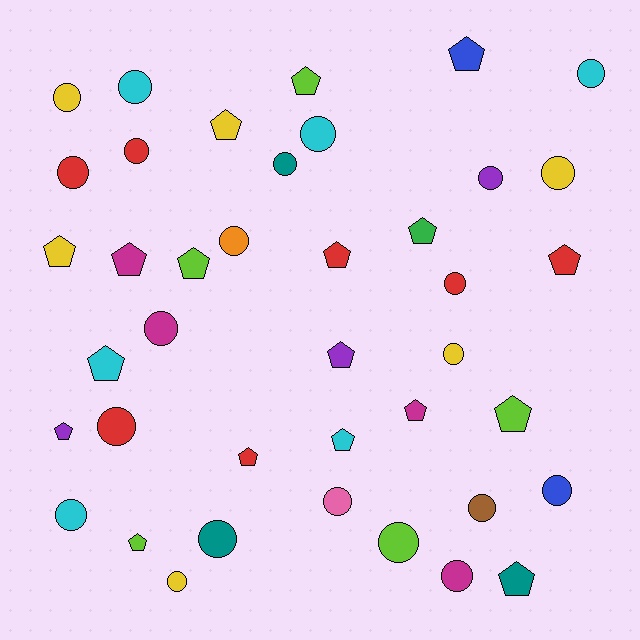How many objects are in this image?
There are 40 objects.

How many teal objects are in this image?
There are 3 teal objects.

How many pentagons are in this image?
There are 18 pentagons.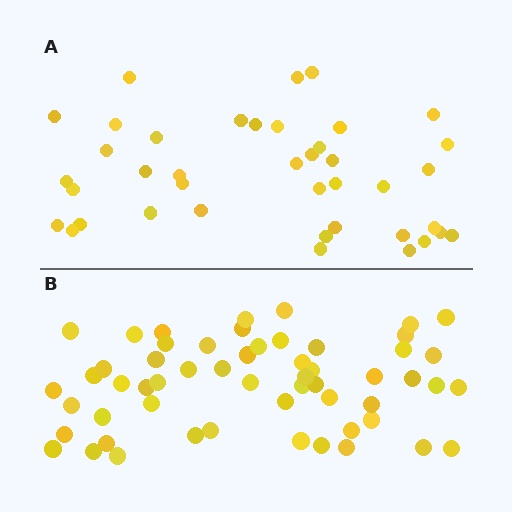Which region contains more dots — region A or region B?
Region B (the bottom region) has more dots.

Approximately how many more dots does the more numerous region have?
Region B has approximately 15 more dots than region A.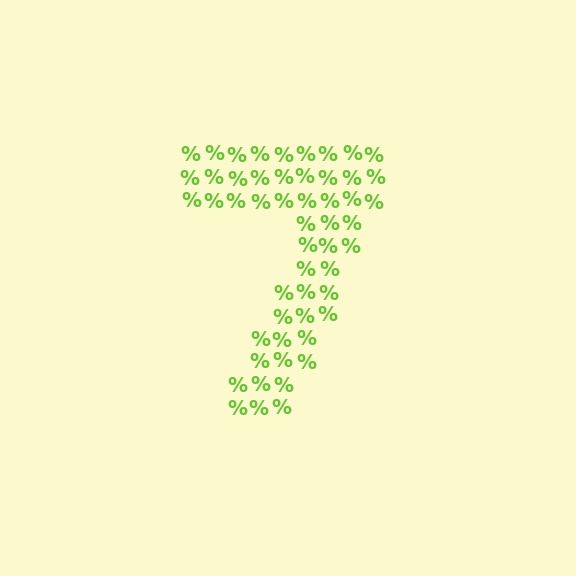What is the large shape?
The large shape is the digit 7.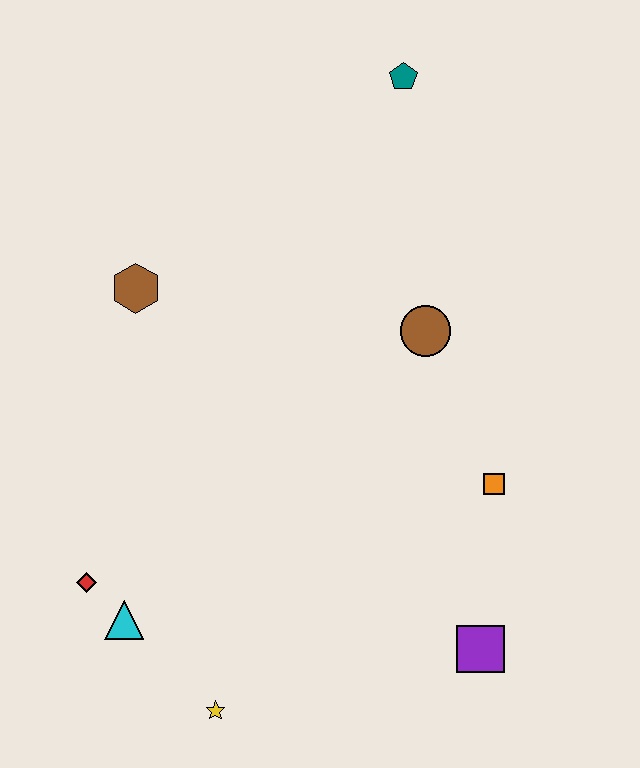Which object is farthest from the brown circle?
The yellow star is farthest from the brown circle.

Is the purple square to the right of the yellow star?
Yes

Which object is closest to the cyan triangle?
The red diamond is closest to the cyan triangle.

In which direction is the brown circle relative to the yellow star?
The brown circle is above the yellow star.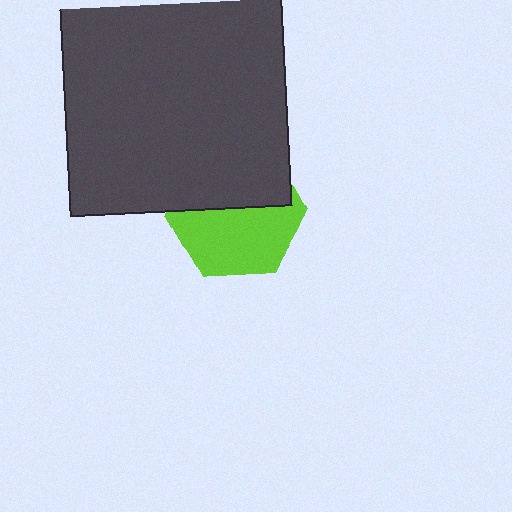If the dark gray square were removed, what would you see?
You would see the complete lime hexagon.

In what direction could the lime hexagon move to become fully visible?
The lime hexagon could move down. That would shift it out from behind the dark gray square entirely.